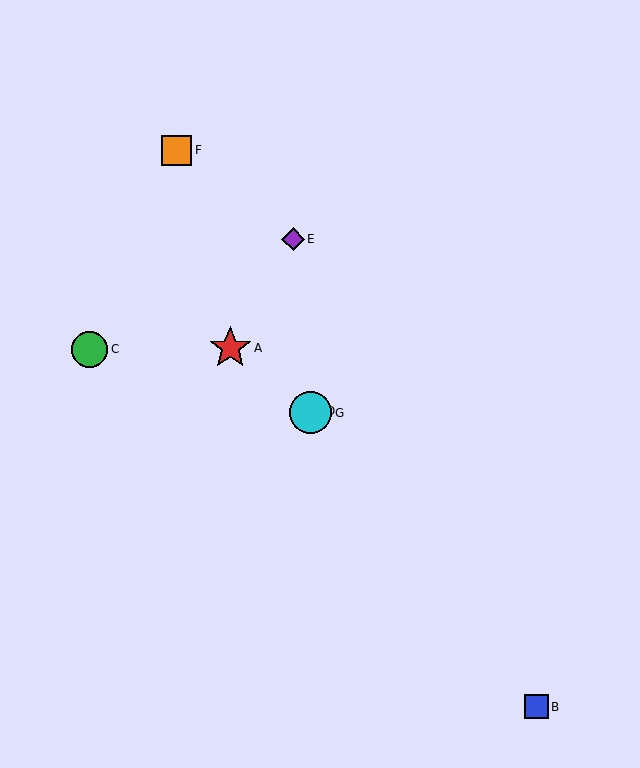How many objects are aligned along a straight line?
3 objects (A, D, G) are aligned along a straight line.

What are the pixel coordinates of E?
Object E is at (293, 239).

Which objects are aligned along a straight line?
Objects A, D, G are aligned along a straight line.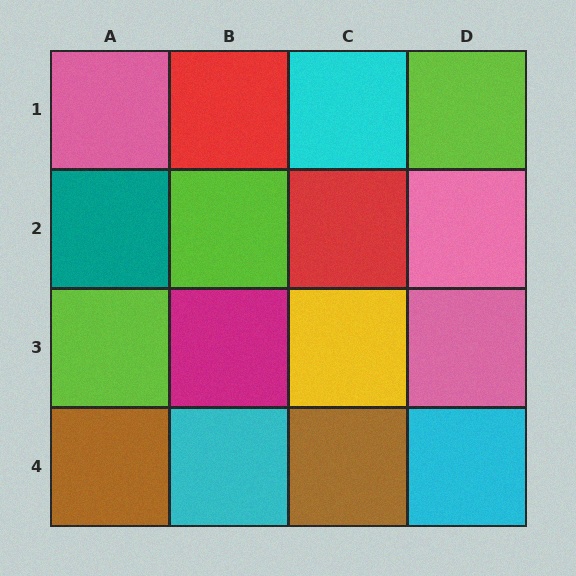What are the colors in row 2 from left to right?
Teal, lime, red, pink.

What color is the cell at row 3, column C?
Yellow.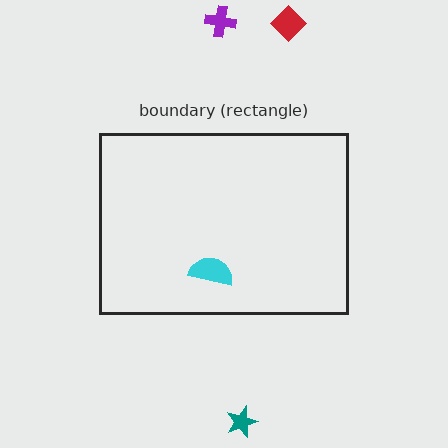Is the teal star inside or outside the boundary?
Outside.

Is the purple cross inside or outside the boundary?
Outside.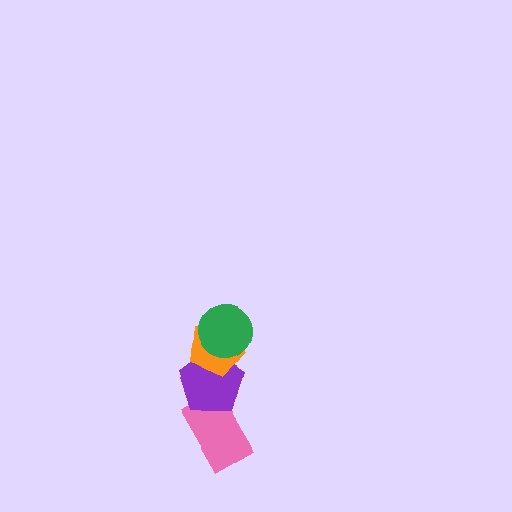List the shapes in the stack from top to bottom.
From top to bottom: the green circle, the orange pentagon, the purple pentagon, the pink rectangle.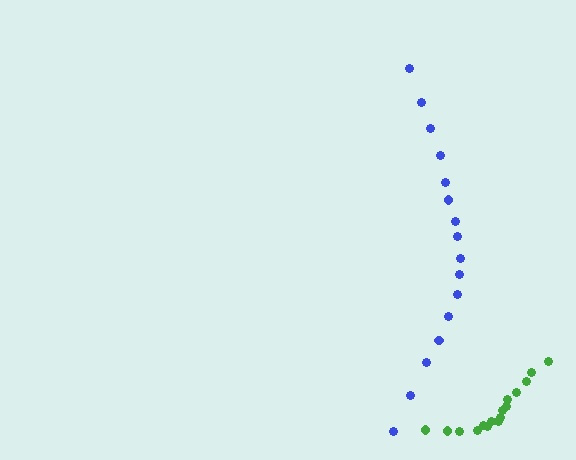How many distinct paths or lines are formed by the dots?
There are 2 distinct paths.